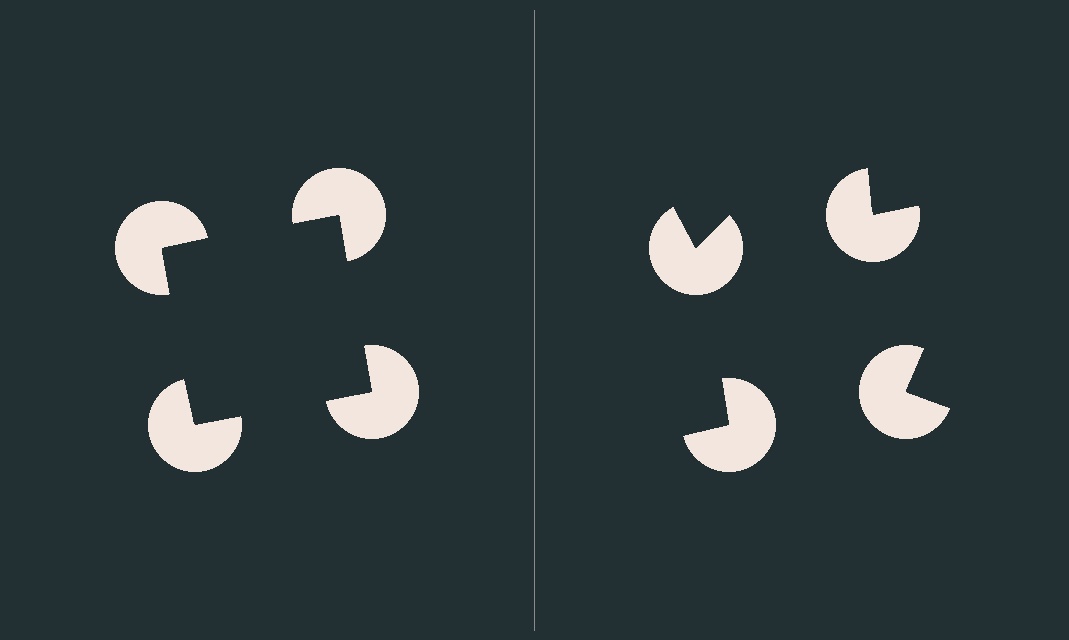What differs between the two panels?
The pac-man discs are positioned identically on both sides; only the wedge orientations differ. On the left they align to a square; on the right they are misaligned.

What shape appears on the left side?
An illusory square.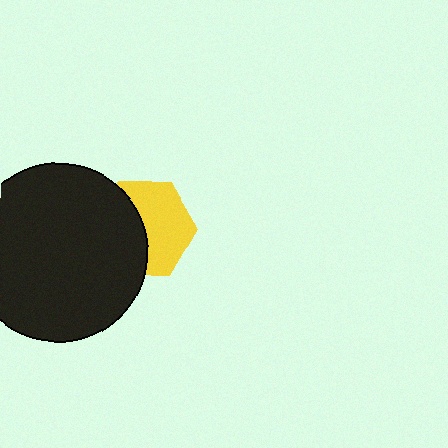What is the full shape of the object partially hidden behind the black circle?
The partially hidden object is a yellow hexagon.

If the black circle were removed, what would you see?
You would see the complete yellow hexagon.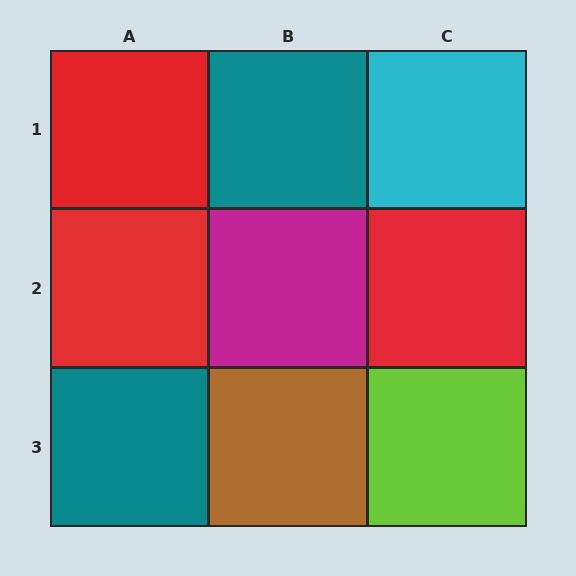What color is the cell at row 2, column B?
Magenta.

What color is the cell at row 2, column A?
Red.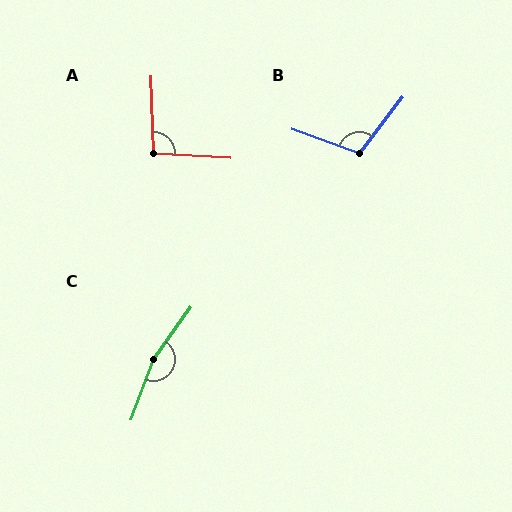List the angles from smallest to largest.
A (95°), B (107°), C (165°).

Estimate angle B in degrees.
Approximately 107 degrees.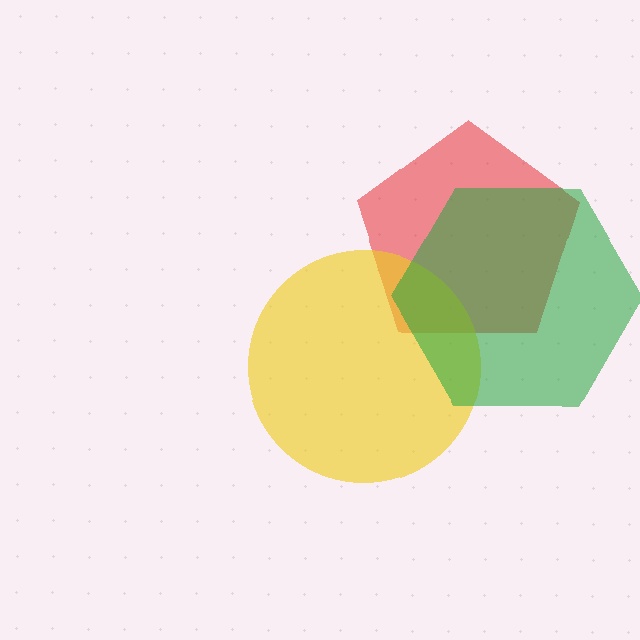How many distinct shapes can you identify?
There are 3 distinct shapes: a red pentagon, a yellow circle, a green hexagon.